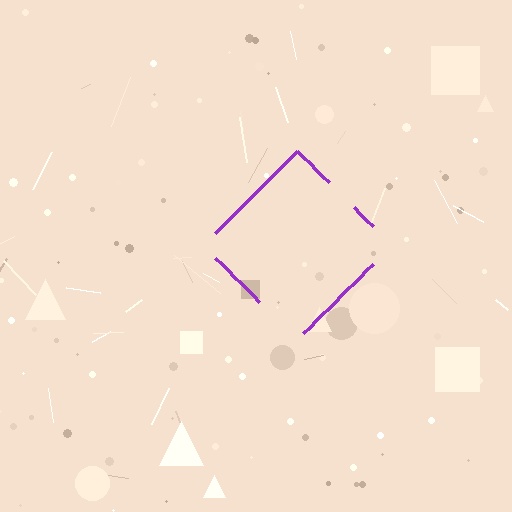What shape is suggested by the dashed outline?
The dashed outline suggests a diamond.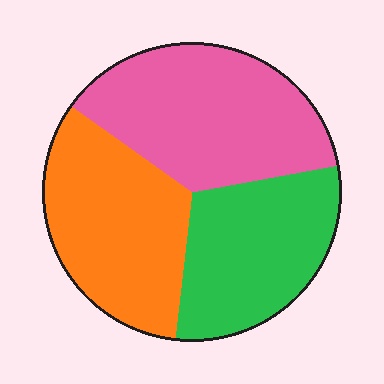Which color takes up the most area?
Pink, at roughly 35%.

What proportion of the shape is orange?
Orange takes up about one third (1/3) of the shape.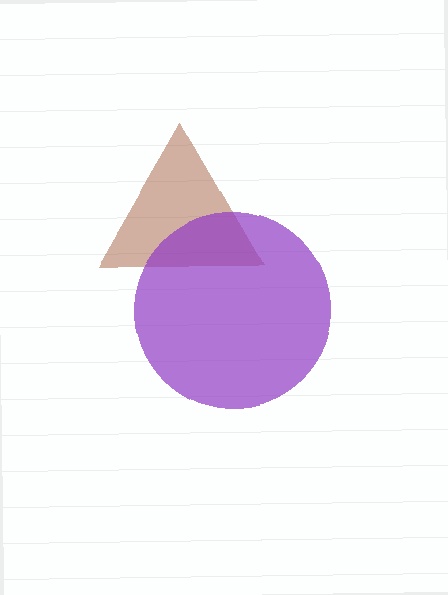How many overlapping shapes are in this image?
There are 2 overlapping shapes in the image.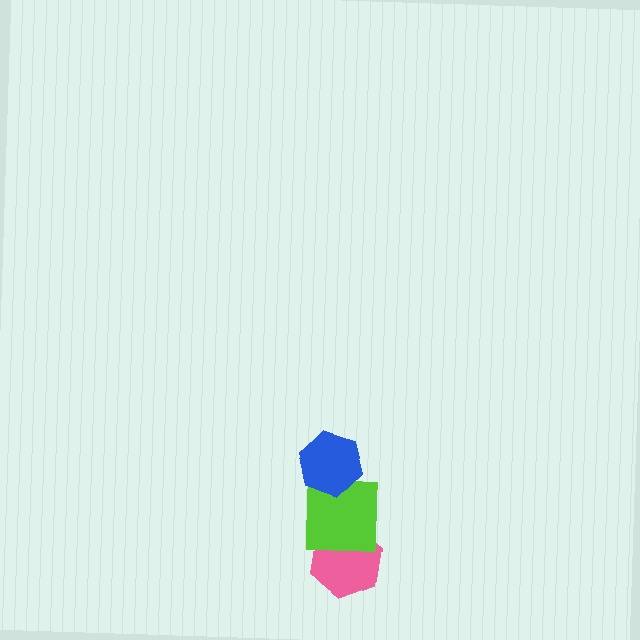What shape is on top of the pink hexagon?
The lime square is on top of the pink hexagon.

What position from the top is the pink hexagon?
The pink hexagon is 3rd from the top.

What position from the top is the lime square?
The lime square is 2nd from the top.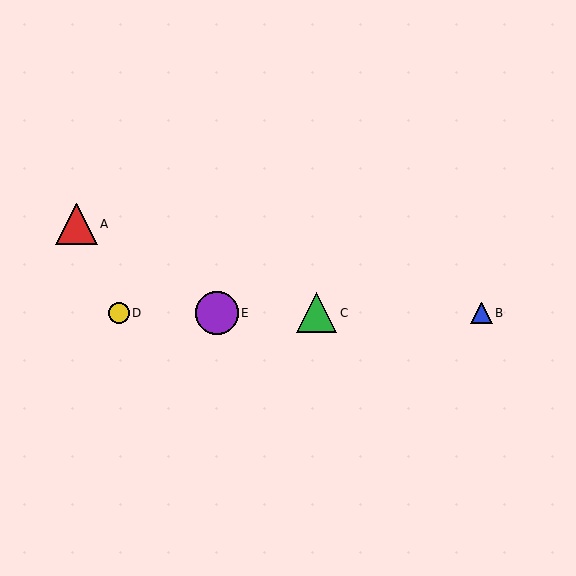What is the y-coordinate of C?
Object C is at y≈313.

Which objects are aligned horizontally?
Objects B, C, D, E are aligned horizontally.